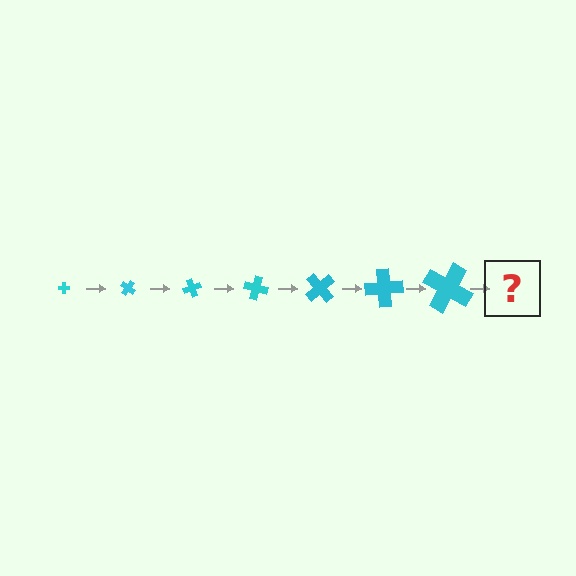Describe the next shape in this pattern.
It should be a cross, larger than the previous one and rotated 245 degrees from the start.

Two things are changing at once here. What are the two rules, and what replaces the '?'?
The two rules are that the cross grows larger each step and it rotates 35 degrees each step. The '?' should be a cross, larger than the previous one and rotated 245 degrees from the start.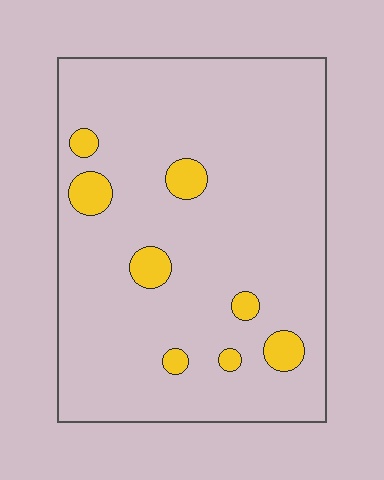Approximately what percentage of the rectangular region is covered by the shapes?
Approximately 10%.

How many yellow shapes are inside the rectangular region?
8.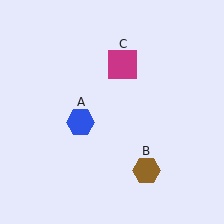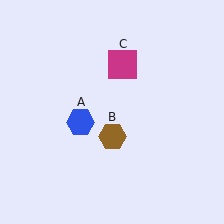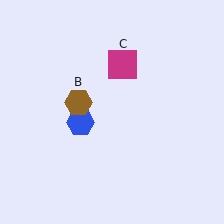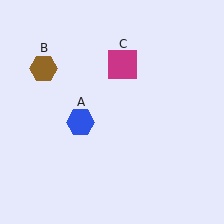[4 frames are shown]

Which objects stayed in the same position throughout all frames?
Blue hexagon (object A) and magenta square (object C) remained stationary.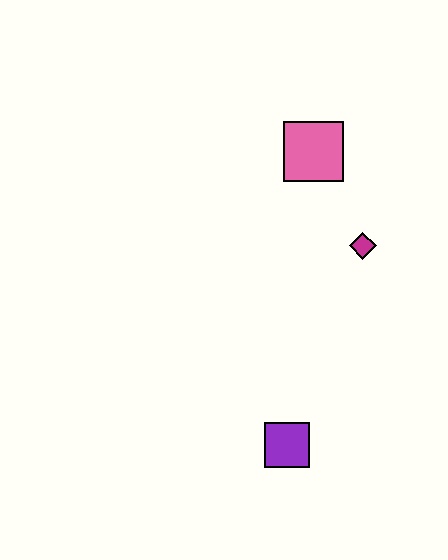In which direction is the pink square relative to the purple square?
The pink square is above the purple square.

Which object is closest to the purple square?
The magenta diamond is closest to the purple square.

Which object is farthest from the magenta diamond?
The purple square is farthest from the magenta diamond.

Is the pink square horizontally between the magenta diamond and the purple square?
Yes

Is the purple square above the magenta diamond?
No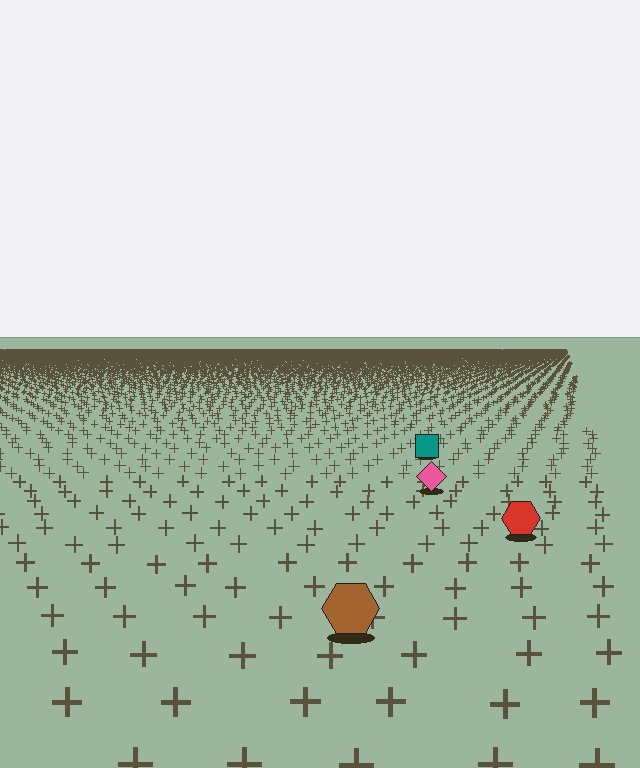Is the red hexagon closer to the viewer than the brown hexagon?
No. The brown hexagon is closer — you can tell from the texture gradient: the ground texture is coarser near it.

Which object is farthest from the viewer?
The teal square is farthest from the viewer. It appears smaller and the ground texture around it is denser.